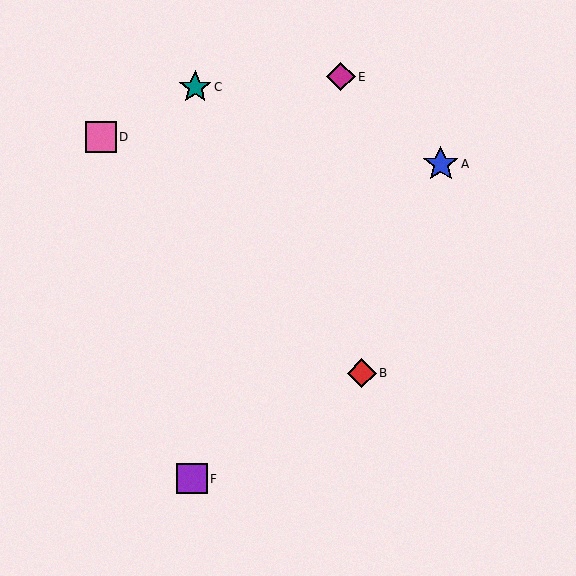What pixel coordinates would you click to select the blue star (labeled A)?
Click at (441, 164) to select the blue star A.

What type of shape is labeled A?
Shape A is a blue star.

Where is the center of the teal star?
The center of the teal star is at (195, 87).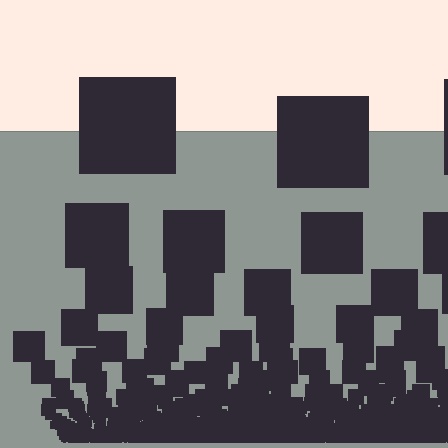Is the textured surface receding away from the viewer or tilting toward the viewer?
The surface appears to tilt toward the viewer. Texture elements get larger and sparser toward the top.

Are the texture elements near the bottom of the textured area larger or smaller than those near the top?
Smaller. The gradient is inverted — elements near the bottom are smaller and denser.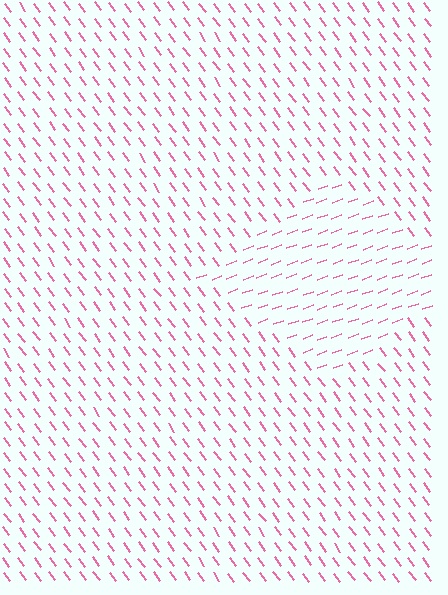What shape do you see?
I see a diamond.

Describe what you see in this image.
The image is filled with small pink line segments. A diamond region in the image has lines oriented differently from the surrounding lines, creating a visible texture boundary.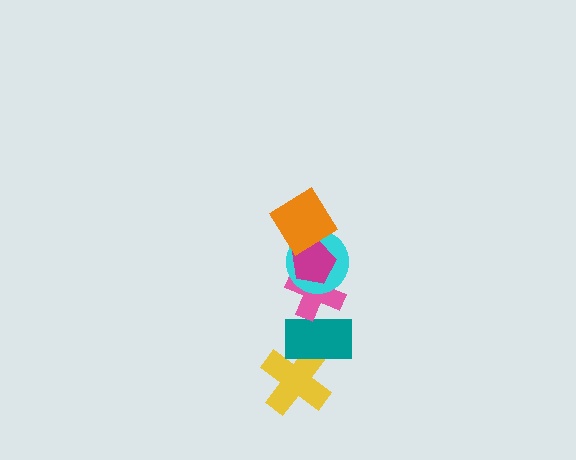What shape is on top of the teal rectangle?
The pink cross is on top of the teal rectangle.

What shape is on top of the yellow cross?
The teal rectangle is on top of the yellow cross.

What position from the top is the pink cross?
The pink cross is 4th from the top.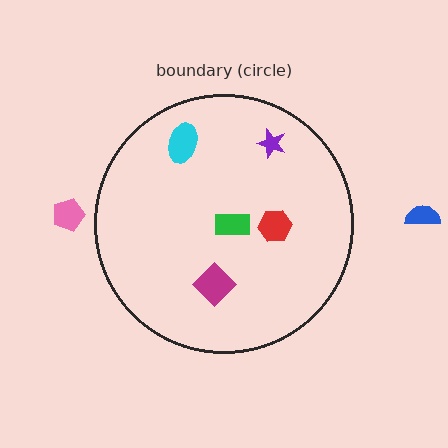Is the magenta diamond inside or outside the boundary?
Inside.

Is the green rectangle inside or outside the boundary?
Inside.